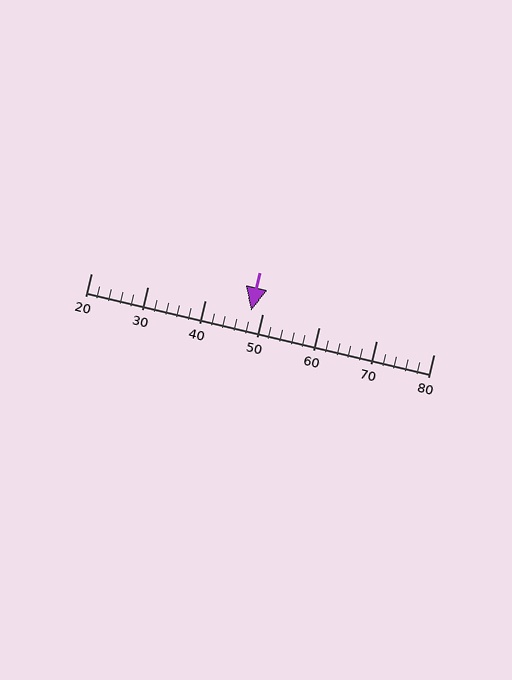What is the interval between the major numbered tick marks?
The major tick marks are spaced 10 units apart.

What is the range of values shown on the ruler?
The ruler shows values from 20 to 80.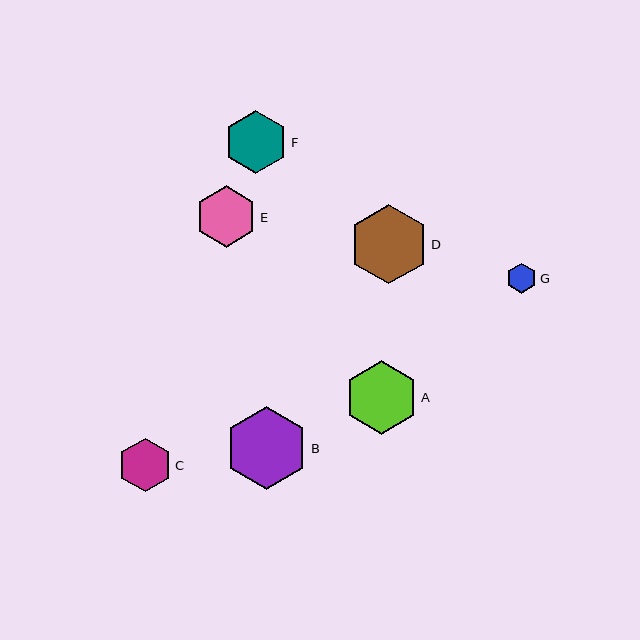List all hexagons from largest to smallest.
From largest to smallest: B, D, A, F, E, C, G.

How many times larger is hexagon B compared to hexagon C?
Hexagon B is approximately 1.6 times the size of hexagon C.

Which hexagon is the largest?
Hexagon B is the largest with a size of approximately 83 pixels.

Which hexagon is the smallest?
Hexagon G is the smallest with a size of approximately 30 pixels.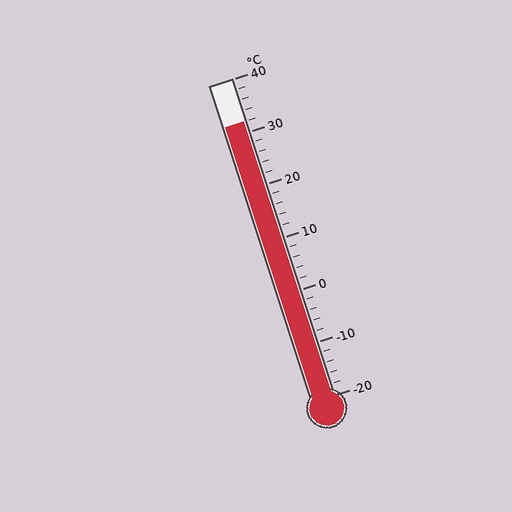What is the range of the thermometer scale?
The thermometer scale ranges from -20°C to 40°C.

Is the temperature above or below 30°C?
The temperature is above 30°C.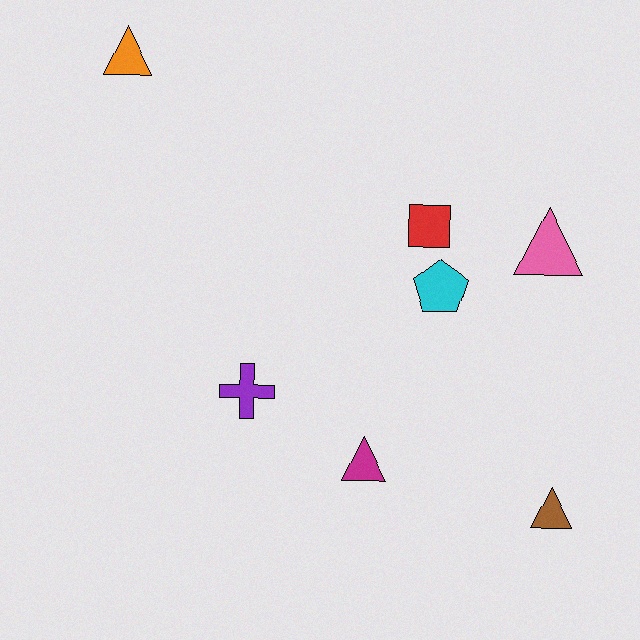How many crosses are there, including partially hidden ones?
There is 1 cross.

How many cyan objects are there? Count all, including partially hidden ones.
There is 1 cyan object.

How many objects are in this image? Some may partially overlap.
There are 7 objects.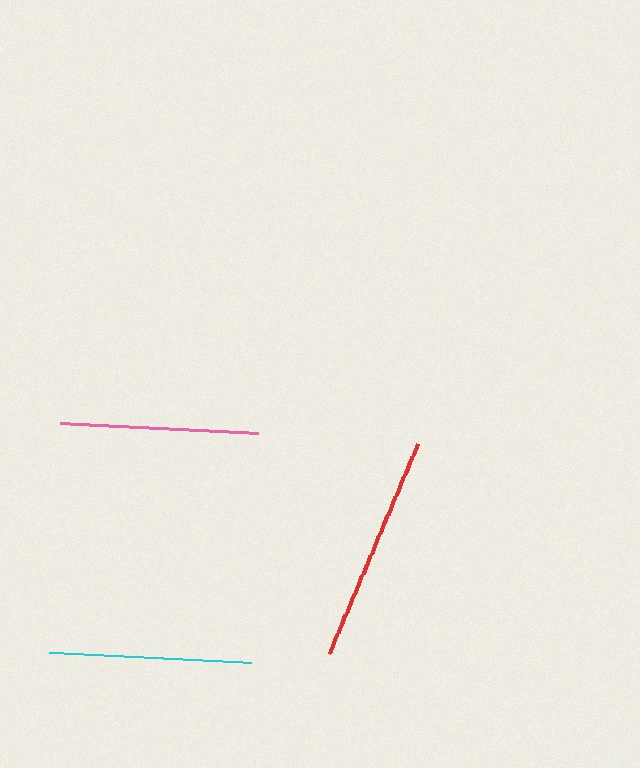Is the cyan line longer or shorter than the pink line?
The cyan line is longer than the pink line.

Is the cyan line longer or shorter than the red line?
The red line is longer than the cyan line.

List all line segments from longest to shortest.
From longest to shortest: red, cyan, pink.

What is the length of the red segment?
The red segment is approximately 228 pixels long.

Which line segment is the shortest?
The pink line is the shortest at approximately 199 pixels.